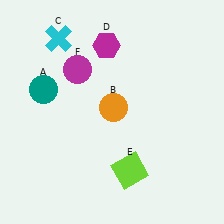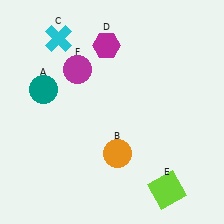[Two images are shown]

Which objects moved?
The objects that moved are: the orange circle (B), the lime square (E).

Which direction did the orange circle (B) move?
The orange circle (B) moved down.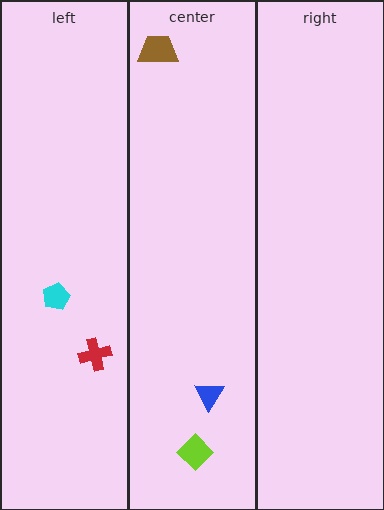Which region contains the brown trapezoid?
The center region.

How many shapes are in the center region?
3.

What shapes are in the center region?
The blue triangle, the lime diamond, the brown trapezoid.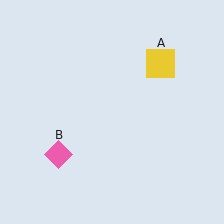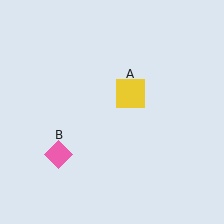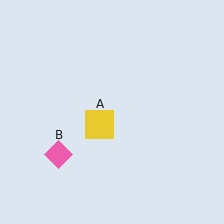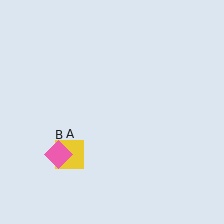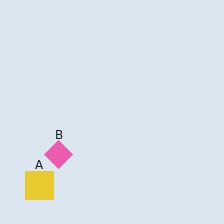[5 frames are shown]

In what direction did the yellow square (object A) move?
The yellow square (object A) moved down and to the left.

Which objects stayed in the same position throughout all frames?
Pink diamond (object B) remained stationary.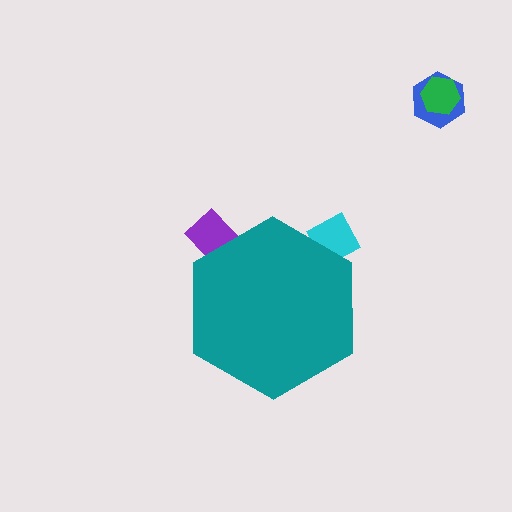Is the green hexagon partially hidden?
No, the green hexagon is fully visible.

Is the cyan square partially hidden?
Yes, the cyan square is partially hidden behind the teal hexagon.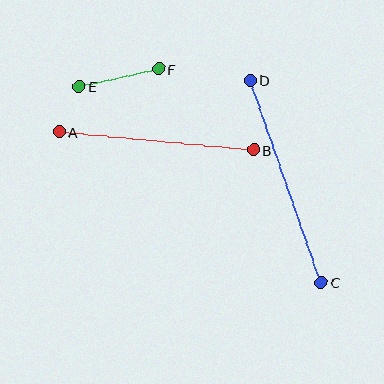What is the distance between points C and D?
The distance is approximately 214 pixels.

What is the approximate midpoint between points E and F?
The midpoint is at approximately (119, 78) pixels.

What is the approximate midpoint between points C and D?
The midpoint is at approximately (286, 181) pixels.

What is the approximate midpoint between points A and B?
The midpoint is at approximately (156, 141) pixels.